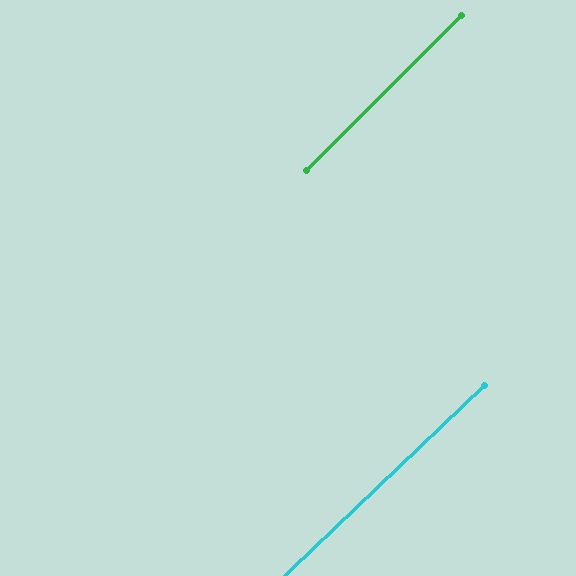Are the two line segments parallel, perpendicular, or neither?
Parallel — their directions differ by only 1.4°.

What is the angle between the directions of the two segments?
Approximately 1 degree.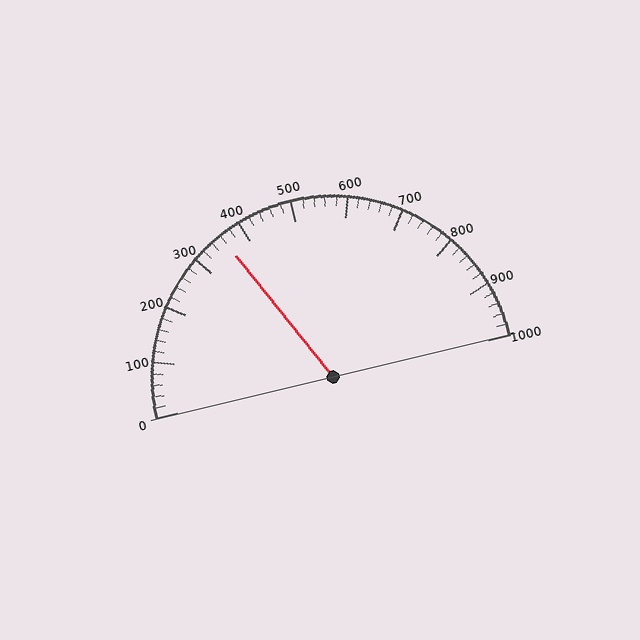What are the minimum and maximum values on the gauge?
The gauge ranges from 0 to 1000.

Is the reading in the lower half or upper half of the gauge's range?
The reading is in the lower half of the range (0 to 1000).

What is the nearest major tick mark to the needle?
The nearest major tick mark is 400.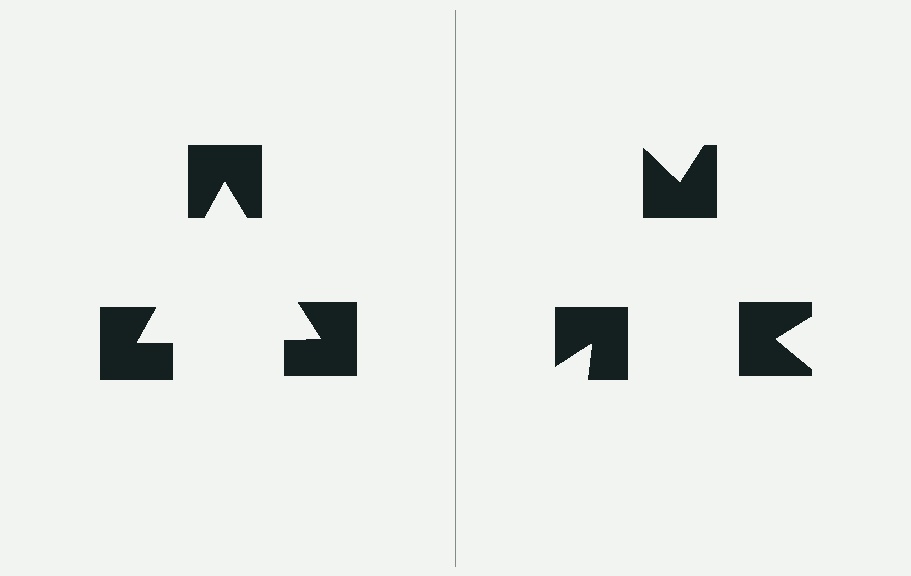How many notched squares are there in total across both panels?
6 — 3 on each side.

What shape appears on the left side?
An illusory triangle.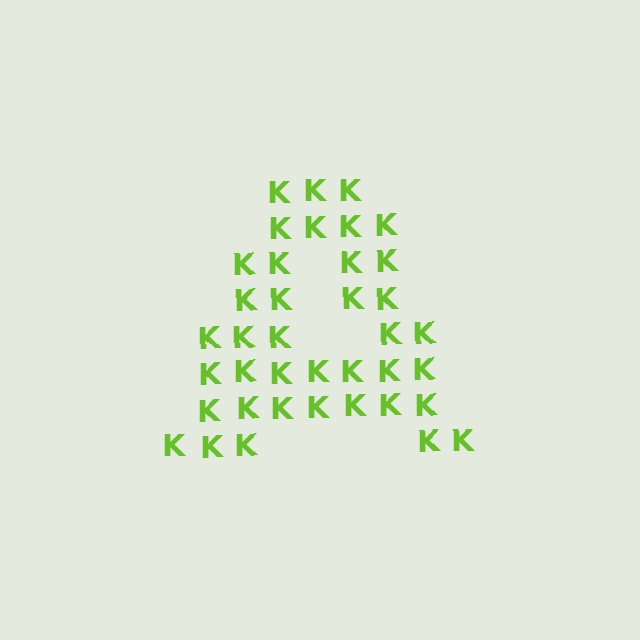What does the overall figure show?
The overall figure shows the letter A.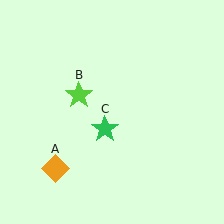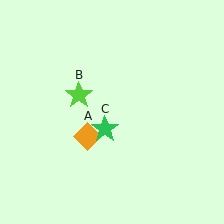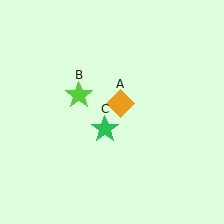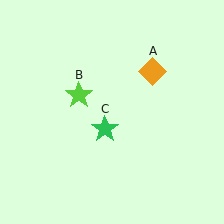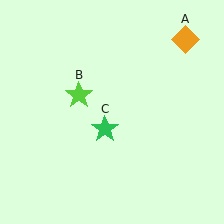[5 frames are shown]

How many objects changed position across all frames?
1 object changed position: orange diamond (object A).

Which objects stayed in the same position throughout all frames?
Lime star (object B) and green star (object C) remained stationary.